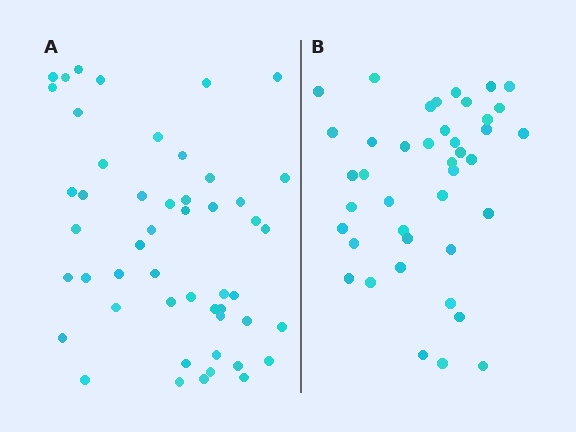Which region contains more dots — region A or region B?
Region A (the left region) has more dots.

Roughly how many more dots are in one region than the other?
Region A has roughly 8 or so more dots than region B.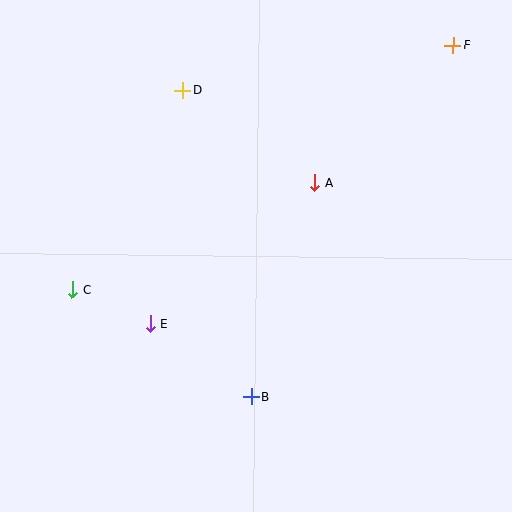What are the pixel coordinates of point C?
Point C is at (72, 290).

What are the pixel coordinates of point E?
Point E is at (150, 323).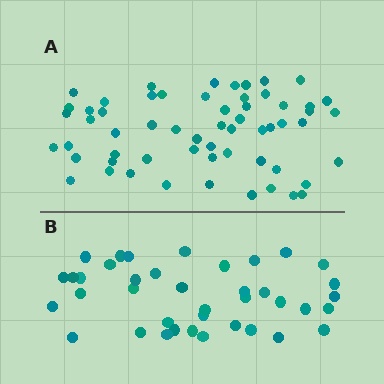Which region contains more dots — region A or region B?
Region A (the top region) has more dots.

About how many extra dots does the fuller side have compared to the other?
Region A has approximately 20 more dots than region B.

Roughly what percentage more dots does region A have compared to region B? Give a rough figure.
About 50% more.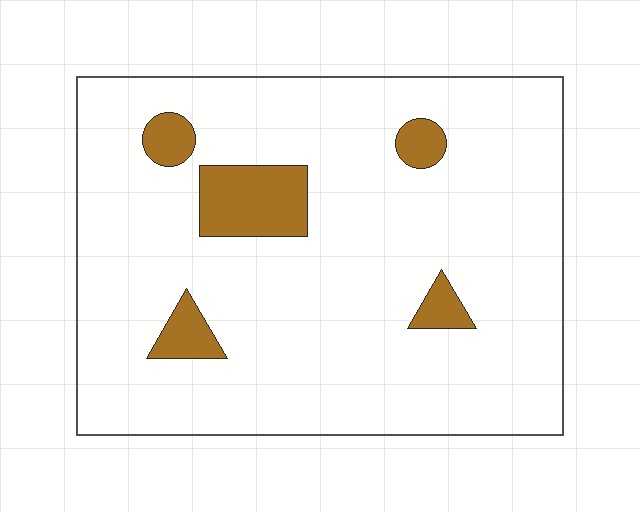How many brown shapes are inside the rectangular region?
5.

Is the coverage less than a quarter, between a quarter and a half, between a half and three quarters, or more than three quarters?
Less than a quarter.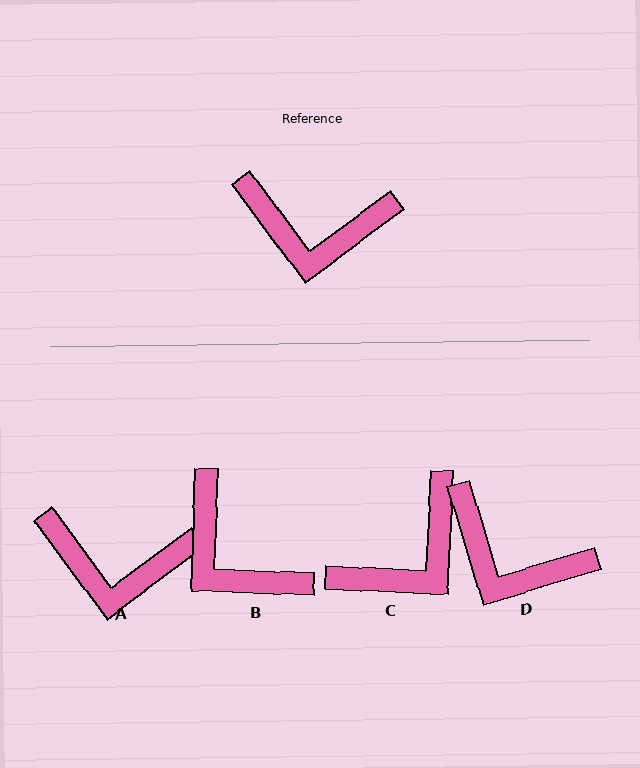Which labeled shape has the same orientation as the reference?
A.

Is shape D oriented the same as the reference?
No, it is off by about 20 degrees.